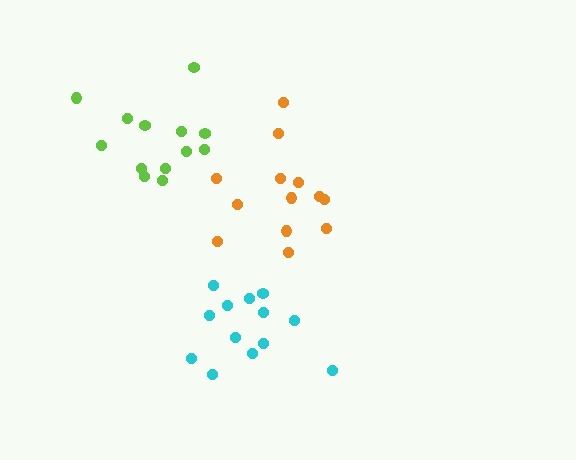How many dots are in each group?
Group 1: 14 dots, Group 2: 13 dots, Group 3: 13 dots (40 total).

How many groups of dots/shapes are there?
There are 3 groups.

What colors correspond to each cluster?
The clusters are colored: orange, lime, cyan.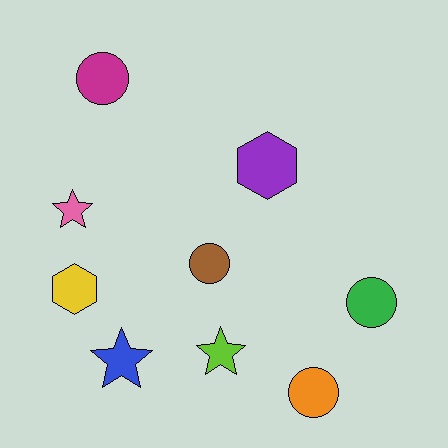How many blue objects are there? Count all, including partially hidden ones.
There is 1 blue object.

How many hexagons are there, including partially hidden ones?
There are 2 hexagons.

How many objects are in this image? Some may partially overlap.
There are 9 objects.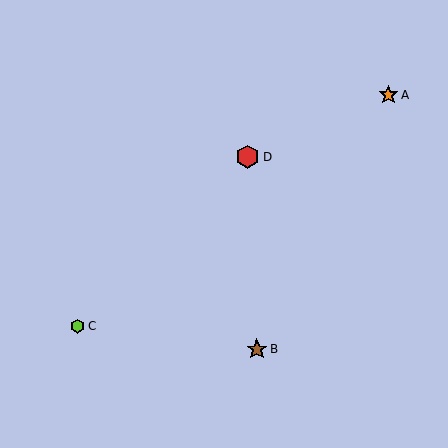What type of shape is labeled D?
Shape D is a red hexagon.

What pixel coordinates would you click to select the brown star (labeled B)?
Click at (257, 349) to select the brown star B.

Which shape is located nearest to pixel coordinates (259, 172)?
The red hexagon (labeled D) at (248, 157) is nearest to that location.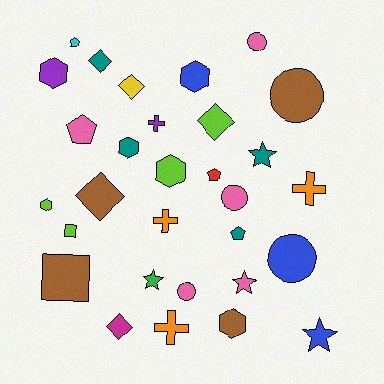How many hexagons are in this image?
There are 6 hexagons.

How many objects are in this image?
There are 30 objects.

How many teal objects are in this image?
There are 4 teal objects.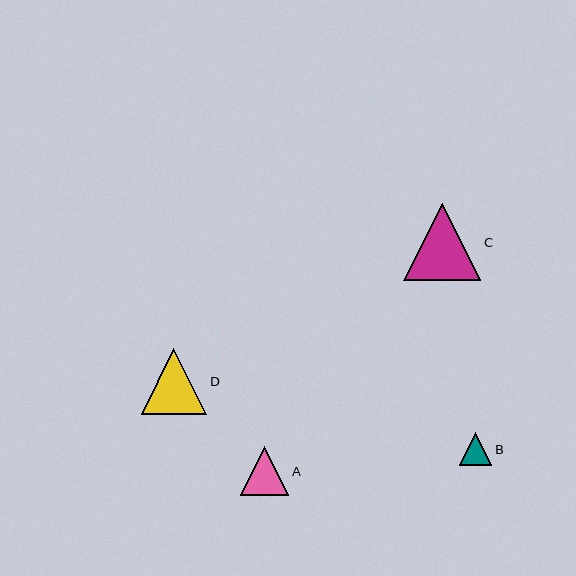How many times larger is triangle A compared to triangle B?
Triangle A is approximately 1.5 times the size of triangle B.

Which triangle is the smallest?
Triangle B is the smallest with a size of approximately 33 pixels.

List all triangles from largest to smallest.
From largest to smallest: C, D, A, B.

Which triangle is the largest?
Triangle C is the largest with a size of approximately 77 pixels.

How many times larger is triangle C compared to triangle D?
Triangle C is approximately 1.2 times the size of triangle D.